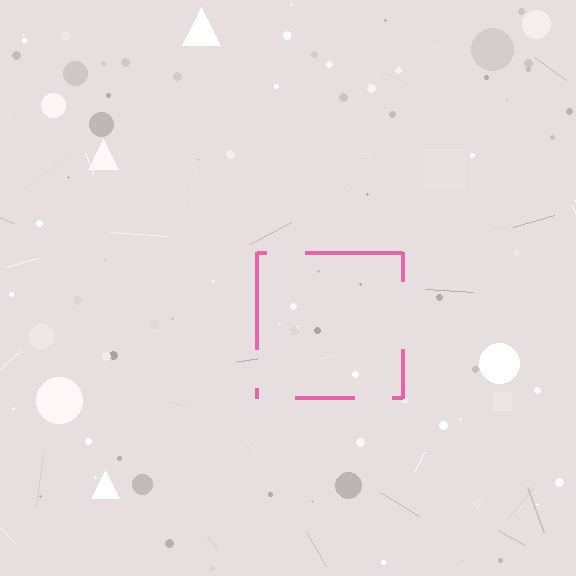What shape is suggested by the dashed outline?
The dashed outline suggests a square.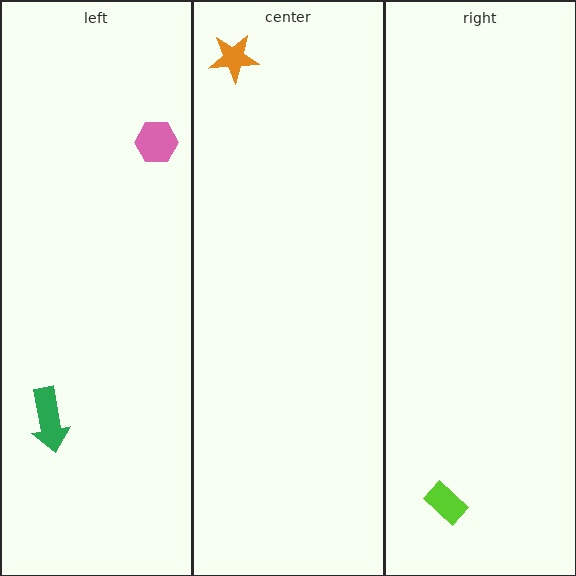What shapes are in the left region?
The green arrow, the pink hexagon.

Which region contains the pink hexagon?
The left region.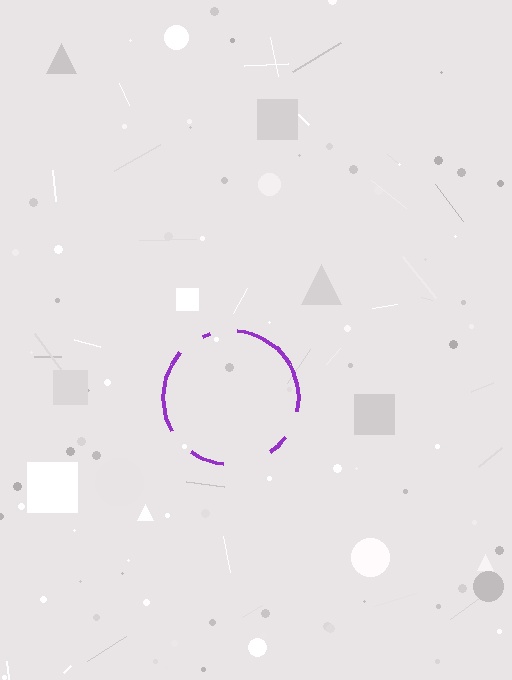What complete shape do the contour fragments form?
The contour fragments form a circle.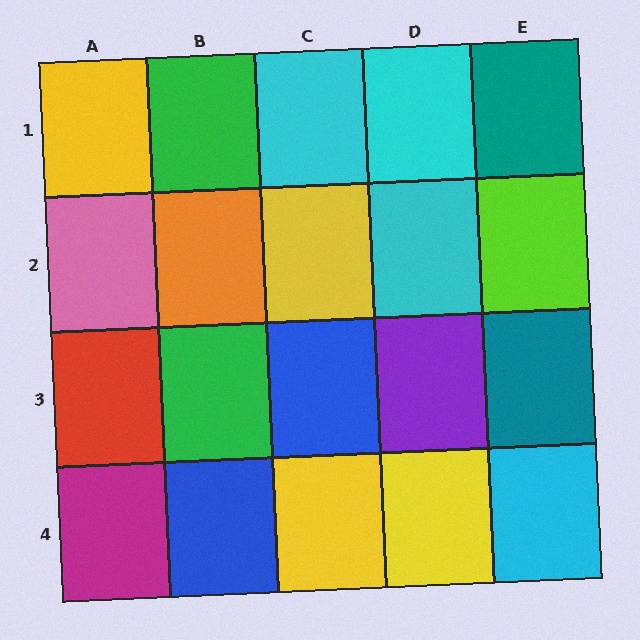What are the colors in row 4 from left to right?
Magenta, blue, yellow, yellow, cyan.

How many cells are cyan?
4 cells are cyan.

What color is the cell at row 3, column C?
Blue.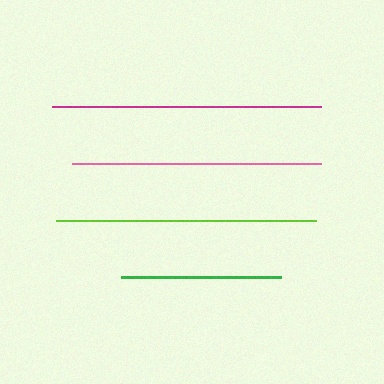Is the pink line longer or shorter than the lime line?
The lime line is longer than the pink line.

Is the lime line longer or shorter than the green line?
The lime line is longer than the green line.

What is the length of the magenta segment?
The magenta segment is approximately 269 pixels long.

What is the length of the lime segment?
The lime segment is approximately 260 pixels long.